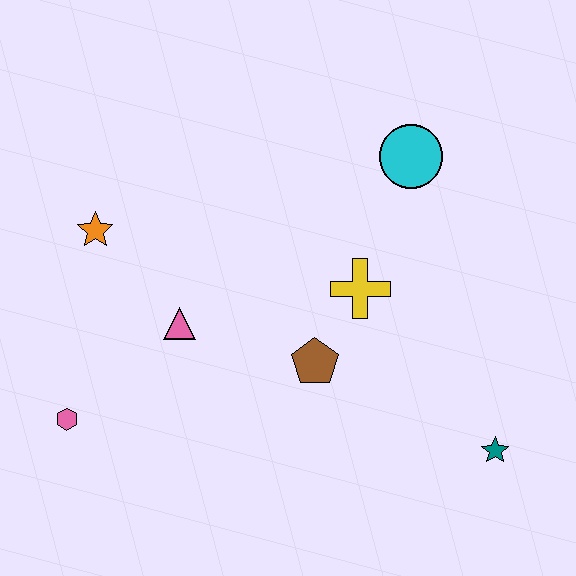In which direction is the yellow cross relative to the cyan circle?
The yellow cross is below the cyan circle.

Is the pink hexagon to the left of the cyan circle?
Yes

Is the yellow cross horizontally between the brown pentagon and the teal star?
Yes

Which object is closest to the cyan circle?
The yellow cross is closest to the cyan circle.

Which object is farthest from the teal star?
The orange star is farthest from the teal star.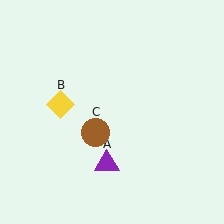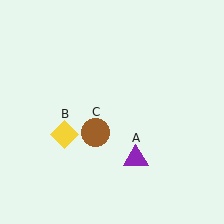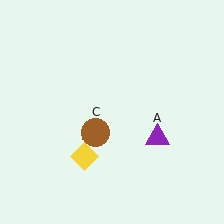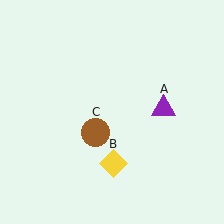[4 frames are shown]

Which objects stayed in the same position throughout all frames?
Brown circle (object C) remained stationary.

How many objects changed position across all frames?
2 objects changed position: purple triangle (object A), yellow diamond (object B).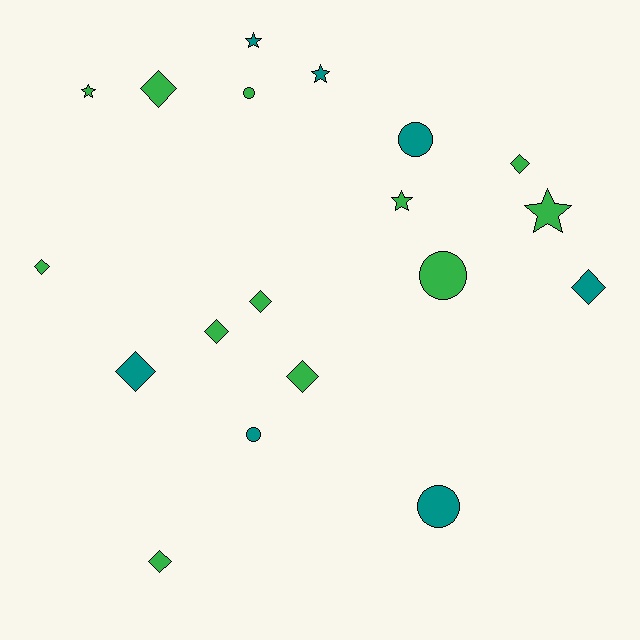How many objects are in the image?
There are 19 objects.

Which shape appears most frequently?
Diamond, with 9 objects.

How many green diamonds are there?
There are 7 green diamonds.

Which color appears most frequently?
Green, with 12 objects.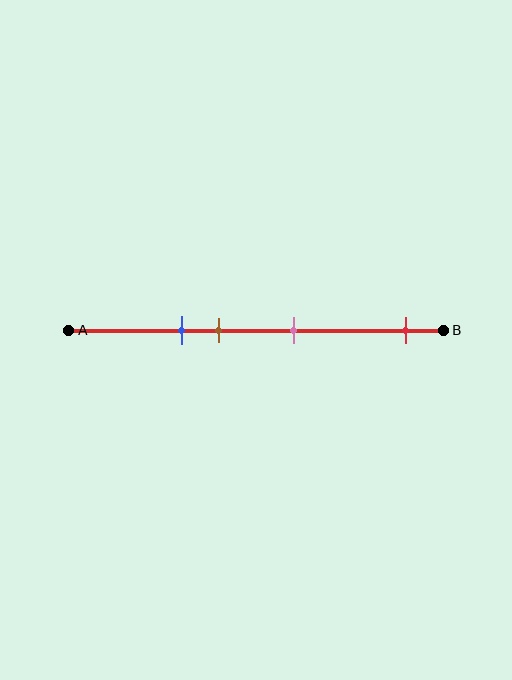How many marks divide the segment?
There are 4 marks dividing the segment.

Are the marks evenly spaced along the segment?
No, the marks are not evenly spaced.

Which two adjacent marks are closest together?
The blue and brown marks are the closest adjacent pair.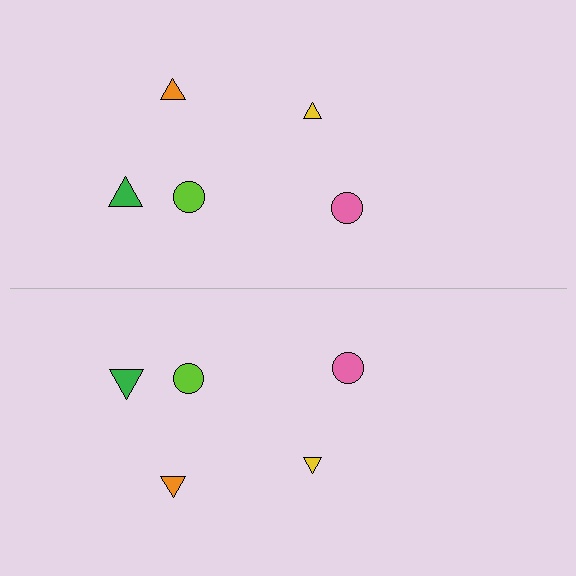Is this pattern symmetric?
Yes, this pattern has bilateral (reflection) symmetry.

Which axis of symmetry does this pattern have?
The pattern has a horizontal axis of symmetry running through the center of the image.